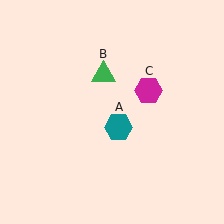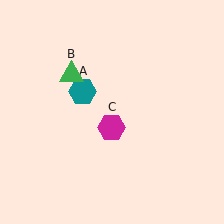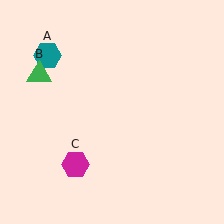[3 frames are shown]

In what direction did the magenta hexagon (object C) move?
The magenta hexagon (object C) moved down and to the left.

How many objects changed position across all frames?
3 objects changed position: teal hexagon (object A), green triangle (object B), magenta hexagon (object C).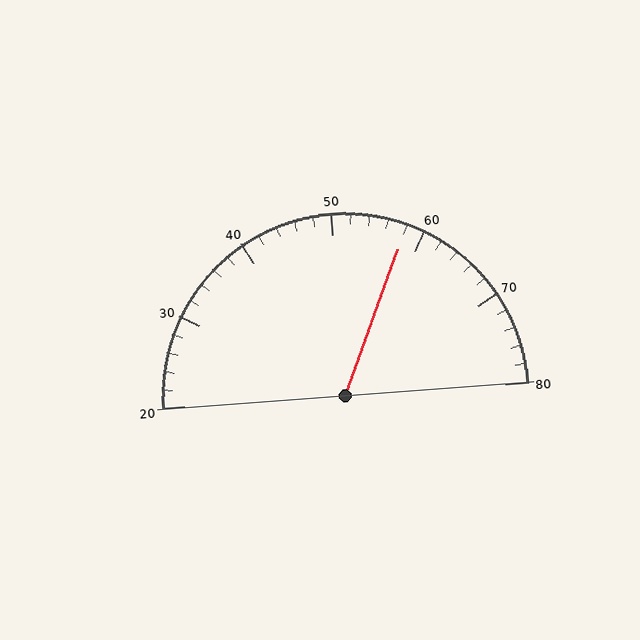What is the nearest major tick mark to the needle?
The nearest major tick mark is 60.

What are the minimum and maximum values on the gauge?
The gauge ranges from 20 to 80.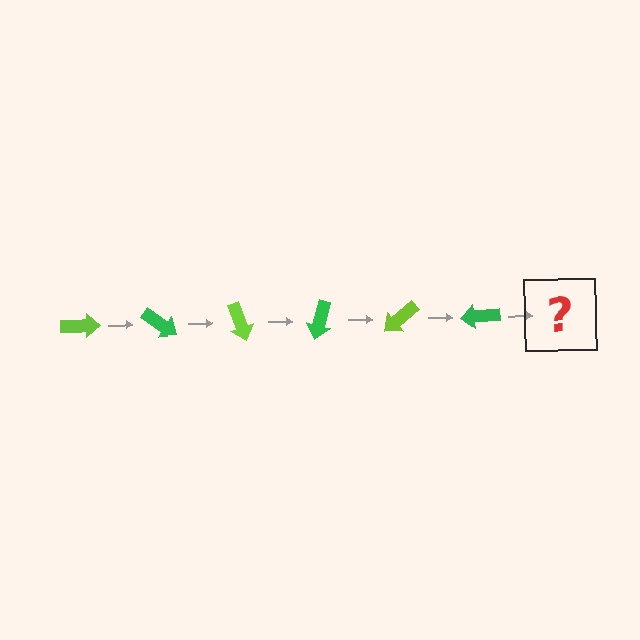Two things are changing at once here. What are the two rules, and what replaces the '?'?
The two rules are that it rotates 35 degrees each step and the color cycles through lime and green. The '?' should be a lime arrow, rotated 210 degrees from the start.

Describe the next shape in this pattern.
It should be a lime arrow, rotated 210 degrees from the start.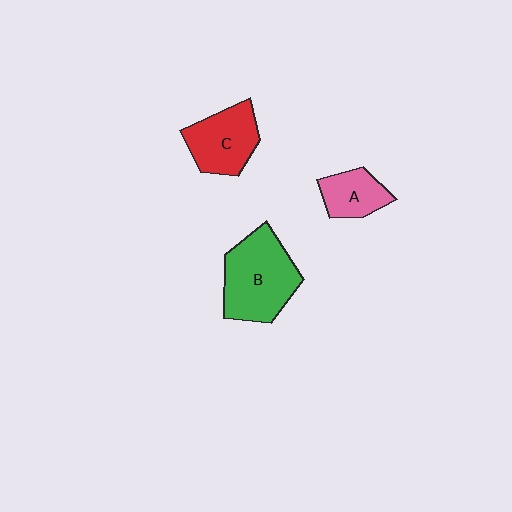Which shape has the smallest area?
Shape A (pink).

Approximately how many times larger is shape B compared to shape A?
Approximately 2.1 times.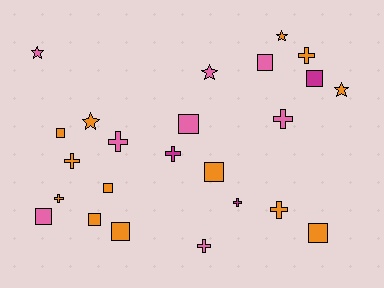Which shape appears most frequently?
Square, with 10 objects.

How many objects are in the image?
There are 24 objects.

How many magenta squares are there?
There is 1 magenta square.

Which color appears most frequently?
Orange, with 13 objects.